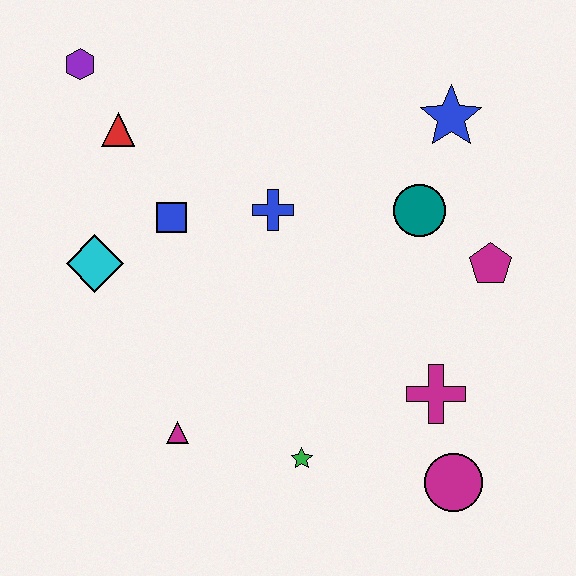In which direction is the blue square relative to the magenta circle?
The blue square is to the left of the magenta circle.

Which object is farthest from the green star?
The purple hexagon is farthest from the green star.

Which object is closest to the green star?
The magenta triangle is closest to the green star.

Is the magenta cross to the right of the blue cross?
Yes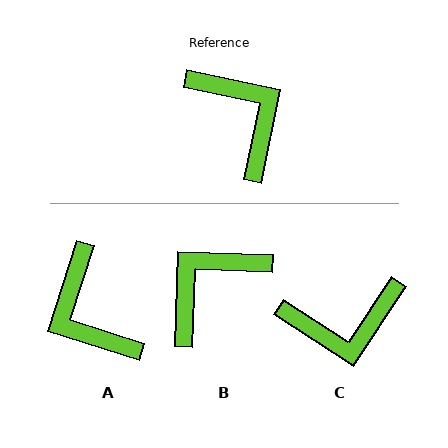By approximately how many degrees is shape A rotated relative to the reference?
Approximately 174 degrees counter-clockwise.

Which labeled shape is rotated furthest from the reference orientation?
A, about 174 degrees away.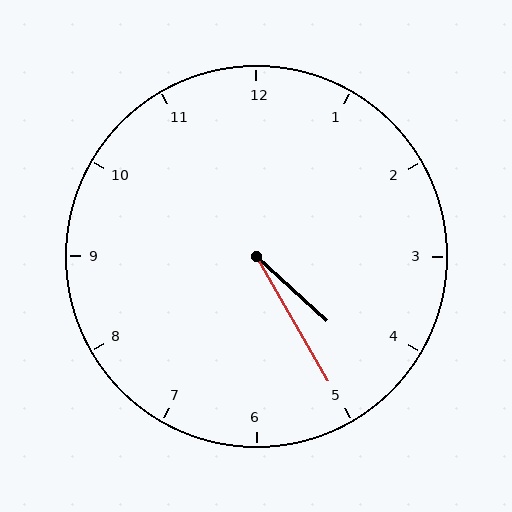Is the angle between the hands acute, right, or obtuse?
It is acute.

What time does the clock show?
4:25.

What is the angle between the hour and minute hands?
Approximately 18 degrees.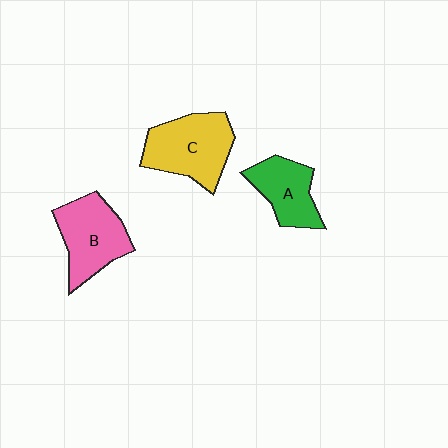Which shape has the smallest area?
Shape A (green).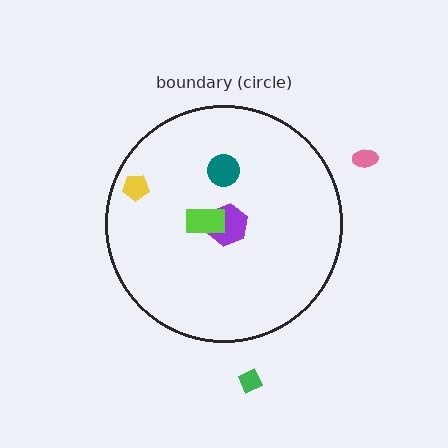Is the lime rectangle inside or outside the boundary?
Inside.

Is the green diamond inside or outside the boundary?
Outside.